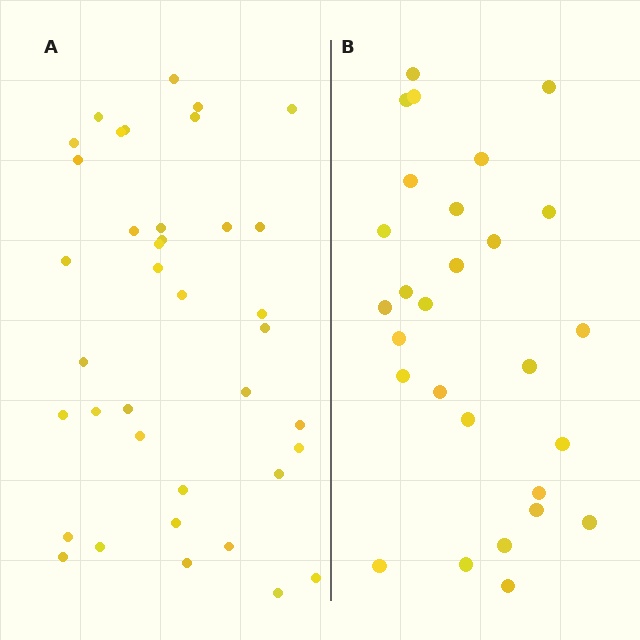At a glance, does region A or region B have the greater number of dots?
Region A (the left region) has more dots.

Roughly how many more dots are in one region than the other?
Region A has roughly 10 or so more dots than region B.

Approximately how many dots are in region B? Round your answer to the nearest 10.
About 30 dots. (The exact count is 28, which rounds to 30.)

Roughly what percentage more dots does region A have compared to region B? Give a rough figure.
About 35% more.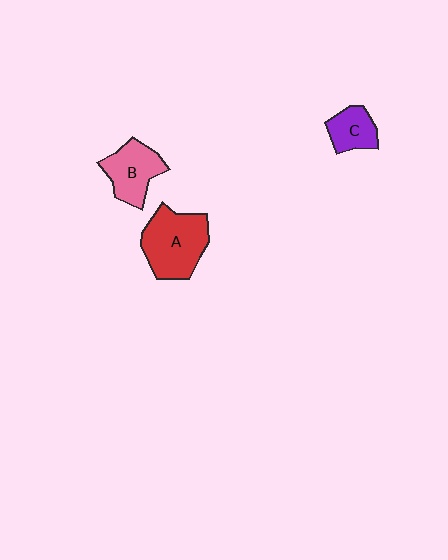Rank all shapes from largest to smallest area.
From largest to smallest: A (red), B (pink), C (purple).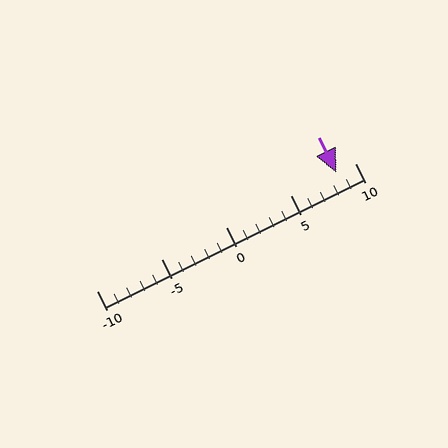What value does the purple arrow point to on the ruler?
The purple arrow points to approximately 9.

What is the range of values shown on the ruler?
The ruler shows values from -10 to 10.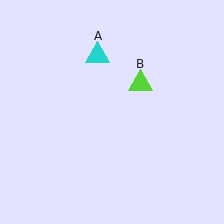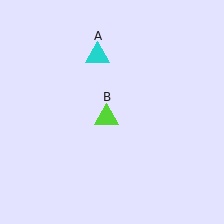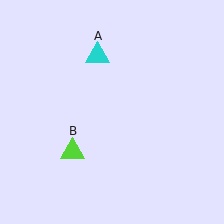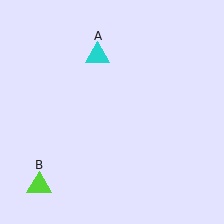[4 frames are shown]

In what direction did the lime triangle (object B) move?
The lime triangle (object B) moved down and to the left.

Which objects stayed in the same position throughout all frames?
Cyan triangle (object A) remained stationary.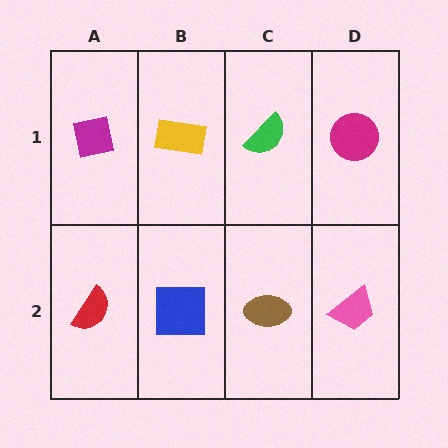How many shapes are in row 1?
4 shapes.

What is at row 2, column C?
A brown ellipse.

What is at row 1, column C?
A green semicircle.